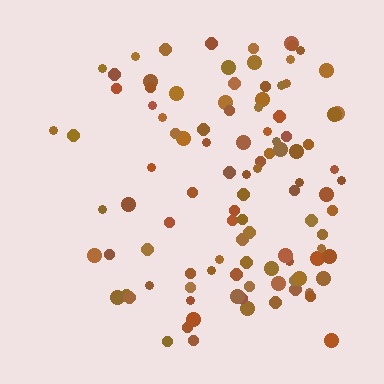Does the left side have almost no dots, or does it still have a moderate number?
Still a moderate number, just noticeably fewer than the right.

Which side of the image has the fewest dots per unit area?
The left.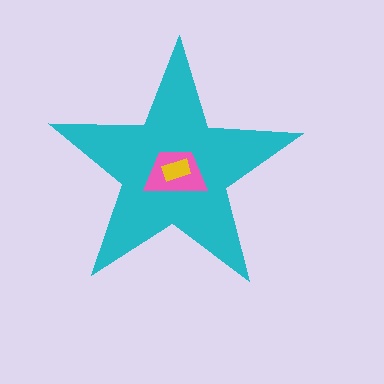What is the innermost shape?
The yellow rectangle.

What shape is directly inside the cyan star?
The pink trapezoid.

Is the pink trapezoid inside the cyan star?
Yes.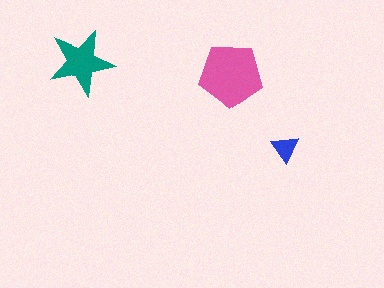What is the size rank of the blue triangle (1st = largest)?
3rd.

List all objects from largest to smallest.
The pink pentagon, the teal star, the blue triangle.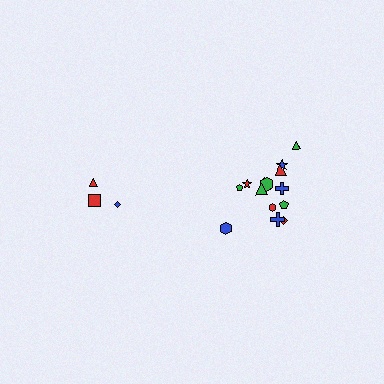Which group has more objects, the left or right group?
The right group.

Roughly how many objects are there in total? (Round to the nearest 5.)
Roughly 20 objects in total.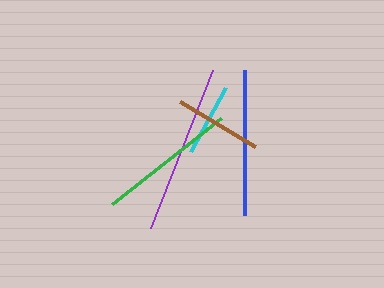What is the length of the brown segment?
The brown segment is approximately 87 pixels long.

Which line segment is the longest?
The purple line is the longest at approximately 169 pixels.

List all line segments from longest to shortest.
From longest to shortest: purple, blue, green, brown, cyan.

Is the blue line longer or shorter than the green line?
The blue line is longer than the green line.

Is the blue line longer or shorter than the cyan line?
The blue line is longer than the cyan line.